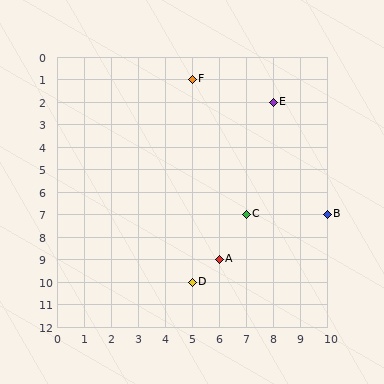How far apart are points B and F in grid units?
Points B and F are 5 columns and 6 rows apart (about 7.8 grid units diagonally).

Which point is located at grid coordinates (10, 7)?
Point B is at (10, 7).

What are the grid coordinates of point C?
Point C is at grid coordinates (7, 7).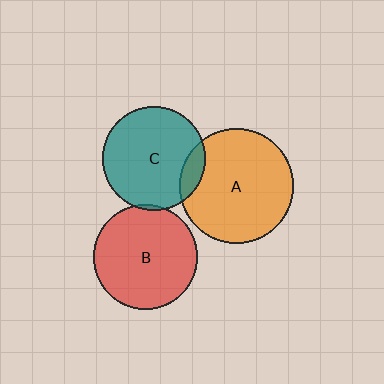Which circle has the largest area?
Circle A (orange).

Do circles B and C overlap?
Yes.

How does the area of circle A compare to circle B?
Approximately 1.2 times.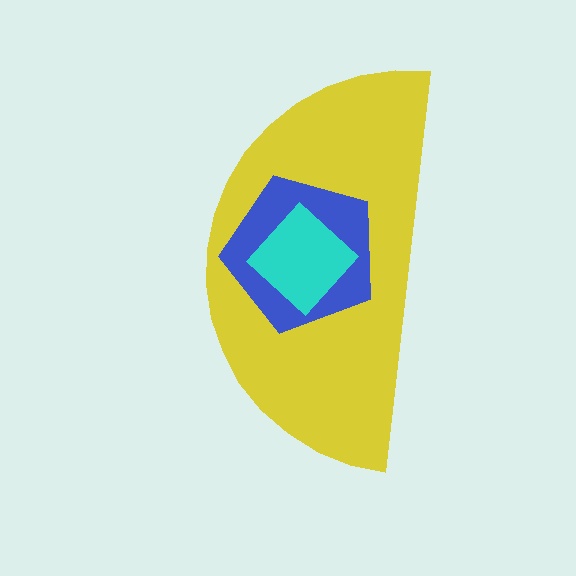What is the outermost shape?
The yellow semicircle.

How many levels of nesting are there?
3.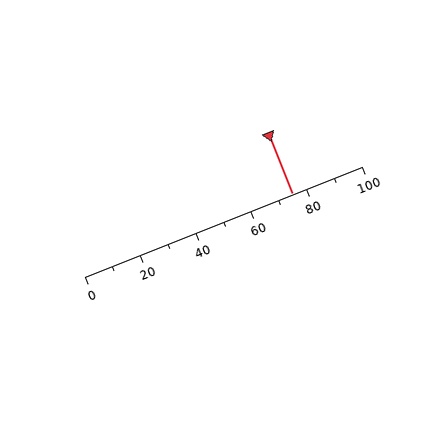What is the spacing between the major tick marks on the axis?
The major ticks are spaced 20 apart.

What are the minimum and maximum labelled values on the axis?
The axis runs from 0 to 100.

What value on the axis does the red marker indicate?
The marker indicates approximately 75.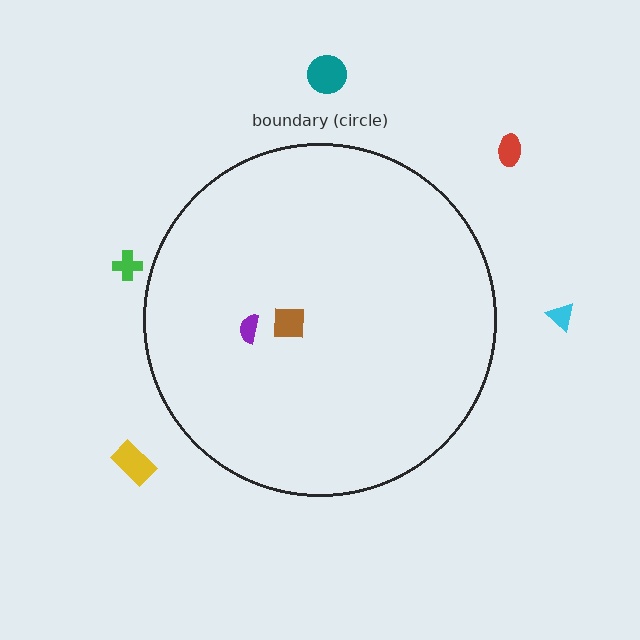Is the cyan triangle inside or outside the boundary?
Outside.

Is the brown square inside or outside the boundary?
Inside.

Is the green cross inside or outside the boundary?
Outside.